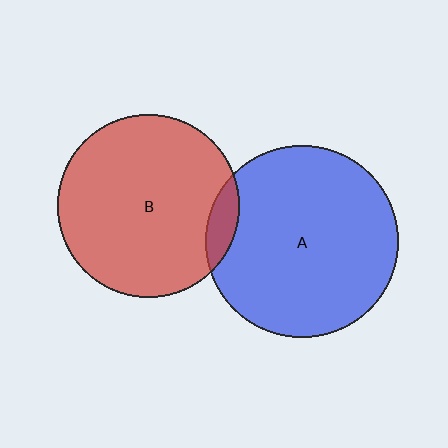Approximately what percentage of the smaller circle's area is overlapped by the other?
Approximately 10%.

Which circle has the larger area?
Circle A (blue).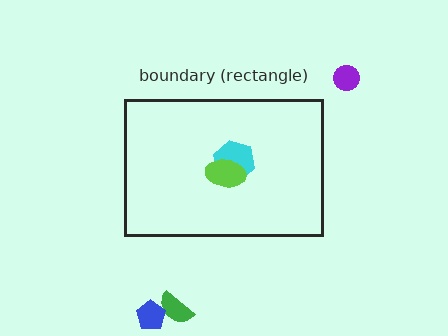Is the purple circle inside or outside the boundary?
Outside.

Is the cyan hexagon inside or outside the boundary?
Inside.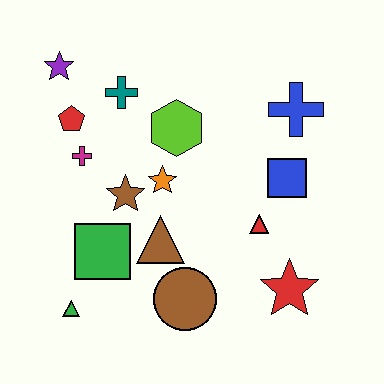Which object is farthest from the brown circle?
The purple star is farthest from the brown circle.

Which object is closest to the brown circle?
The brown triangle is closest to the brown circle.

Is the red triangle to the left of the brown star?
No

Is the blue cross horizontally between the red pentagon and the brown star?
No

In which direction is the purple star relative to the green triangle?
The purple star is above the green triangle.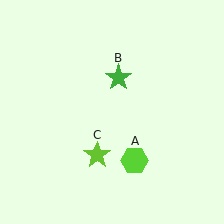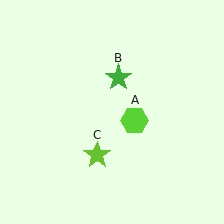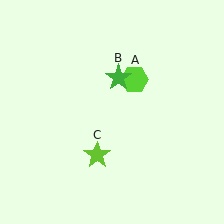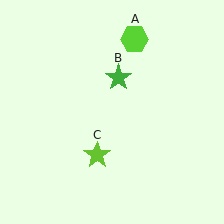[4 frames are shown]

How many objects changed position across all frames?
1 object changed position: lime hexagon (object A).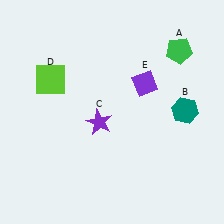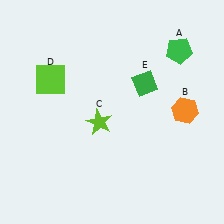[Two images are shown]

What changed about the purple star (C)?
In Image 1, C is purple. In Image 2, it changed to lime.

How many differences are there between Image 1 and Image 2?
There are 3 differences between the two images.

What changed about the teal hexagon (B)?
In Image 1, B is teal. In Image 2, it changed to orange.